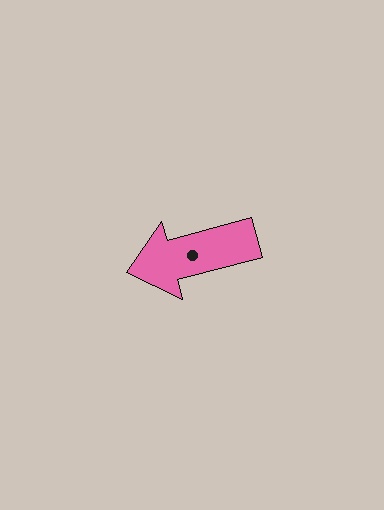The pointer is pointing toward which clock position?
Roughly 8 o'clock.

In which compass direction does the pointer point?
West.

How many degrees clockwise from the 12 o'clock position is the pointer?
Approximately 255 degrees.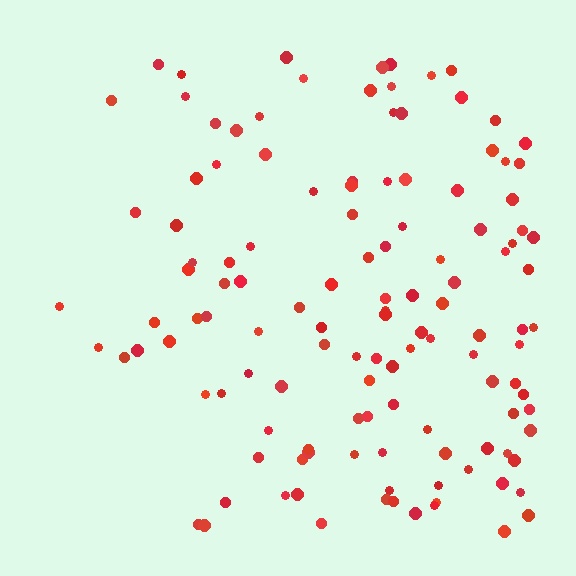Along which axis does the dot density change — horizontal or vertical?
Horizontal.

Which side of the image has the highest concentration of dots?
The right.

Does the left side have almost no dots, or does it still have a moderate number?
Still a moderate number, just noticeably fewer than the right.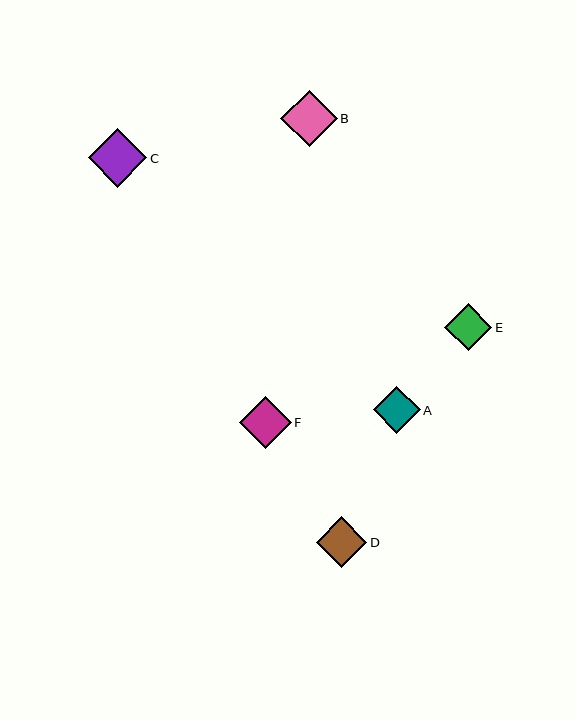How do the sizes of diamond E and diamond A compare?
Diamond E and diamond A are approximately the same size.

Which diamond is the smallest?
Diamond A is the smallest with a size of approximately 47 pixels.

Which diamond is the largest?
Diamond C is the largest with a size of approximately 59 pixels.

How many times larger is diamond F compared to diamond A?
Diamond F is approximately 1.1 times the size of diamond A.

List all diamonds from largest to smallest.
From largest to smallest: C, B, F, D, E, A.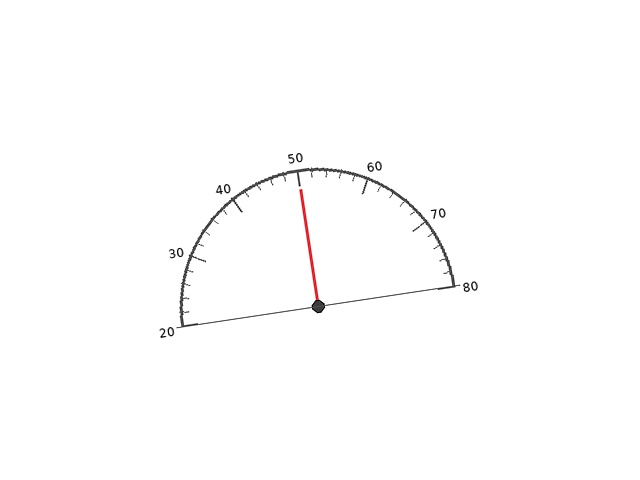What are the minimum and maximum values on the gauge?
The gauge ranges from 20 to 80.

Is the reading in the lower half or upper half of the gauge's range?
The reading is in the upper half of the range (20 to 80).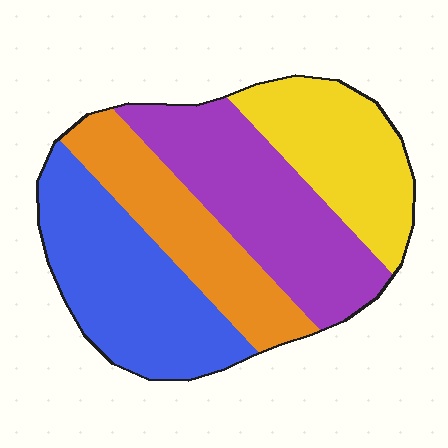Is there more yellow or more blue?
Blue.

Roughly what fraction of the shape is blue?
Blue covers around 30% of the shape.